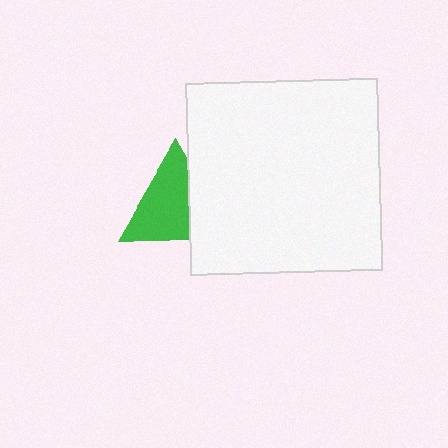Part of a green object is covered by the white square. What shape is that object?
It is a triangle.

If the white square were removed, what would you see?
You would see the complete green triangle.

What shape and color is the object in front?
The object in front is a white square.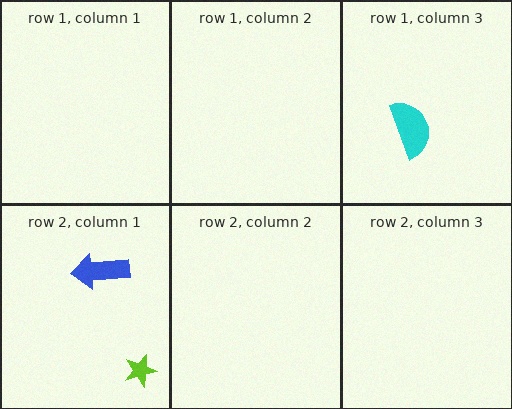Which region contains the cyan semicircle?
The row 1, column 3 region.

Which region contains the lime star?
The row 2, column 1 region.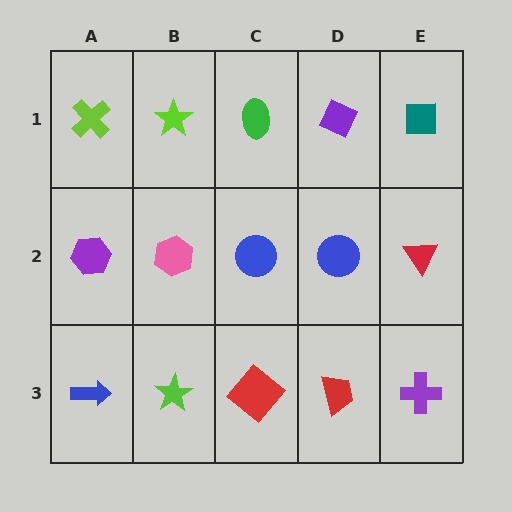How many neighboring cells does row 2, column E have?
3.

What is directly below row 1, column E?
A red triangle.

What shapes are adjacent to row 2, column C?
A green ellipse (row 1, column C), a red diamond (row 3, column C), a pink hexagon (row 2, column B), a blue circle (row 2, column D).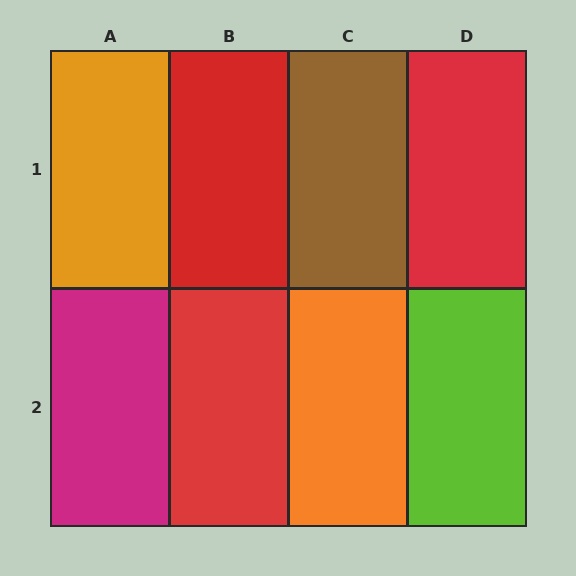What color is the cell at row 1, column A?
Orange.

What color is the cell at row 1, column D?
Red.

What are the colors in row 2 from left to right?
Magenta, red, orange, lime.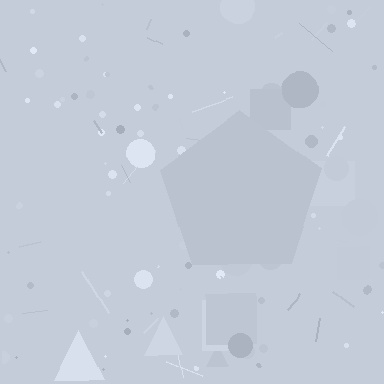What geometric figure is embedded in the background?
A pentagon is embedded in the background.